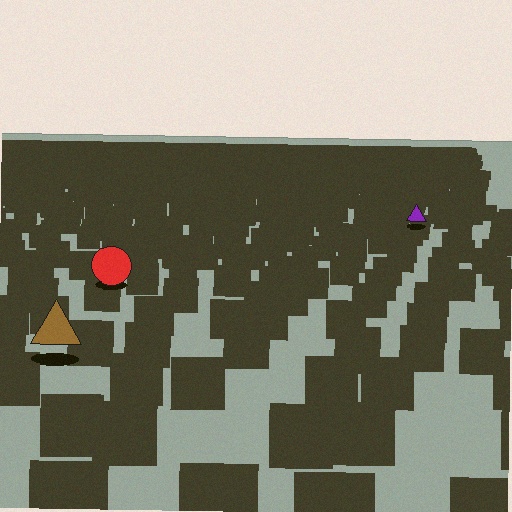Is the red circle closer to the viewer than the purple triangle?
Yes. The red circle is closer — you can tell from the texture gradient: the ground texture is coarser near it.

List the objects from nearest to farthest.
From nearest to farthest: the brown triangle, the red circle, the purple triangle.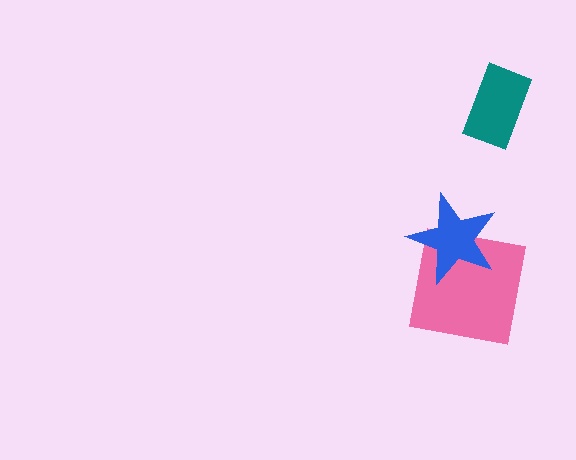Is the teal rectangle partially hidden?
No, no other shape covers it.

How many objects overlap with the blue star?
1 object overlaps with the blue star.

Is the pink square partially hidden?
Yes, it is partially covered by another shape.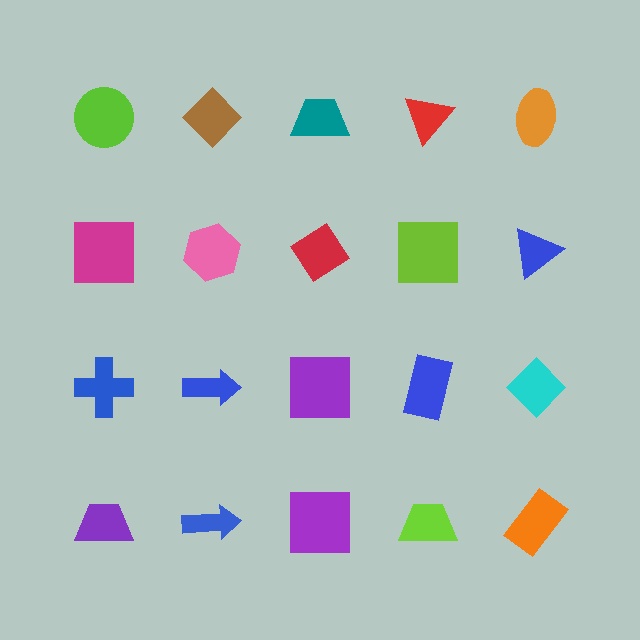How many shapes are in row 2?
5 shapes.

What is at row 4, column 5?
An orange rectangle.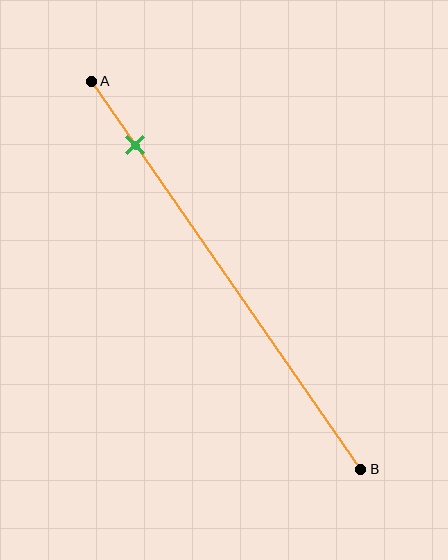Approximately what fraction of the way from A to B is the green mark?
The green mark is approximately 15% of the way from A to B.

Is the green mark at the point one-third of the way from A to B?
No, the mark is at about 15% from A, not at the 33% one-third point.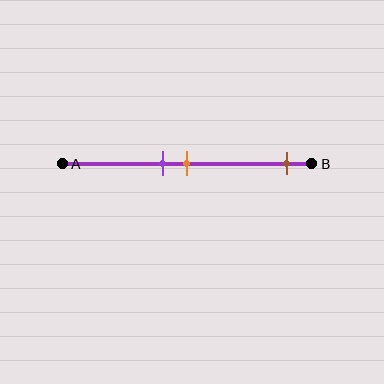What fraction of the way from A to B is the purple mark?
The purple mark is approximately 40% (0.4) of the way from A to B.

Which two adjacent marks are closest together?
The purple and orange marks are the closest adjacent pair.